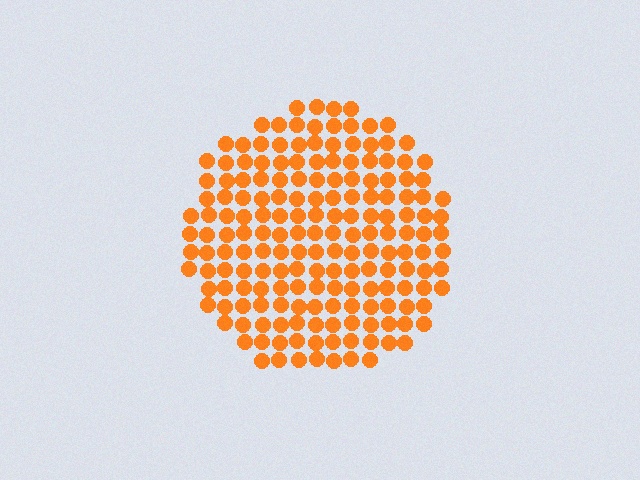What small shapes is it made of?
It is made of small circles.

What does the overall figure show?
The overall figure shows a circle.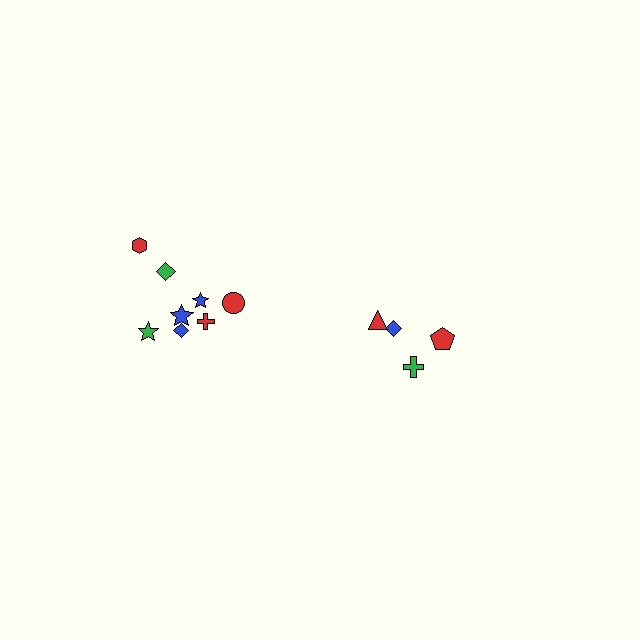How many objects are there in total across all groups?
There are 12 objects.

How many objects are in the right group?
There are 4 objects.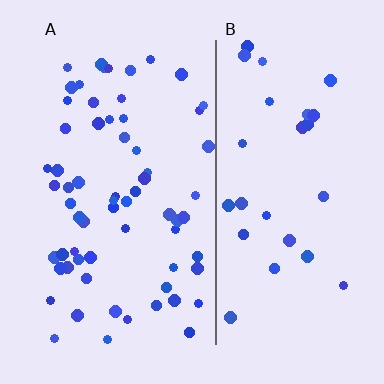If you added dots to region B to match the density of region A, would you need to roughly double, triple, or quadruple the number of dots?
Approximately double.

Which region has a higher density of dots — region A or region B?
A (the left).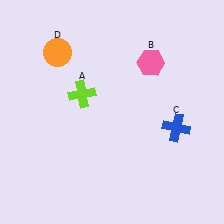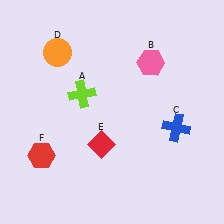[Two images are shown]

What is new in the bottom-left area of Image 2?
A red diamond (E) was added in the bottom-left area of Image 2.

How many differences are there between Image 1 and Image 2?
There are 2 differences between the two images.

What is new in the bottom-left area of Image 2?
A red hexagon (F) was added in the bottom-left area of Image 2.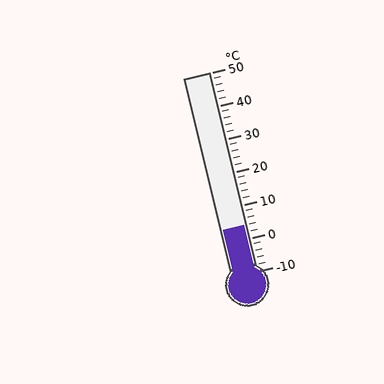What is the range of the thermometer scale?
The thermometer scale ranges from -10°C to 50°C.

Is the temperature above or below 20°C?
The temperature is below 20°C.